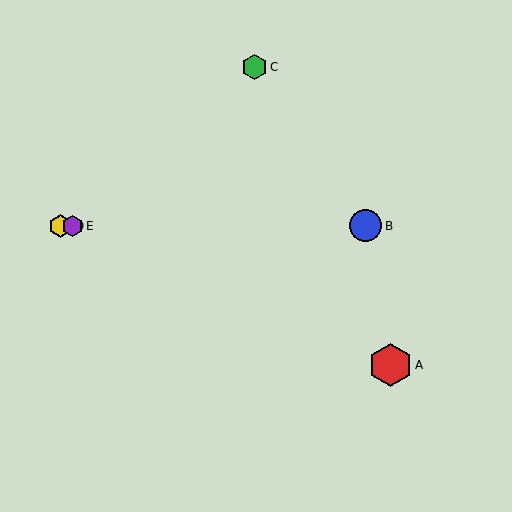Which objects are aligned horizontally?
Objects B, D, E are aligned horizontally.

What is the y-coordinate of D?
Object D is at y≈226.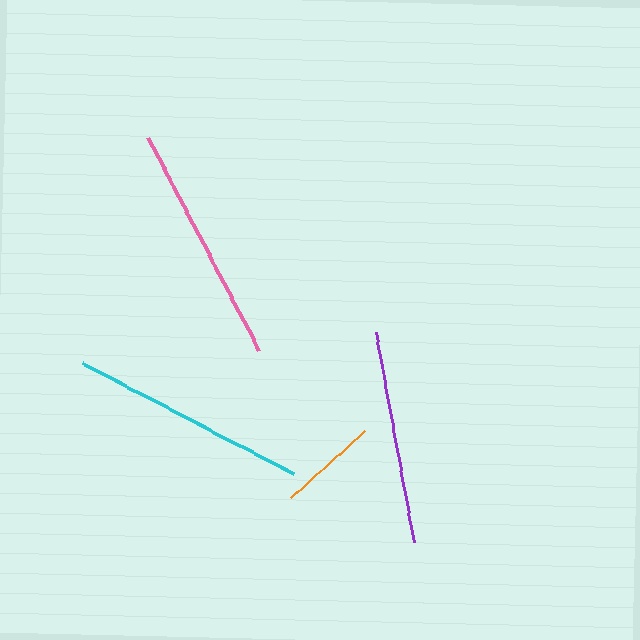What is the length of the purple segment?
The purple segment is approximately 214 pixels long.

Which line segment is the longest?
The pink line is the longest at approximately 240 pixels.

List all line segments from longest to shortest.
From longest to shortest: pink, cyan, purple, orange.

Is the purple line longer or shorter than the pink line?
The pink line is longer than the purple line.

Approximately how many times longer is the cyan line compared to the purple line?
The cyan line is approximately 1.1 times the length of the purple line.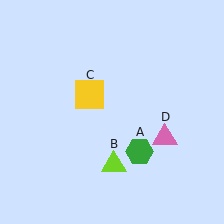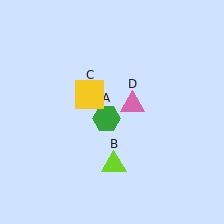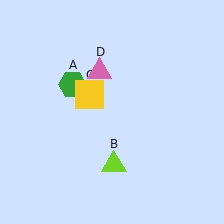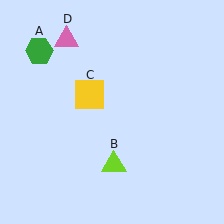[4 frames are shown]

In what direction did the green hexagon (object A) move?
The green hexagon (object A) moved up and to the left.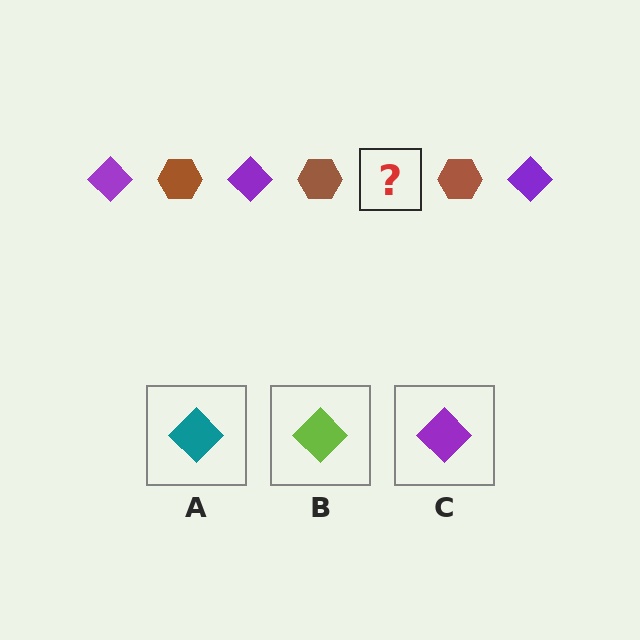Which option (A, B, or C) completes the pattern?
C.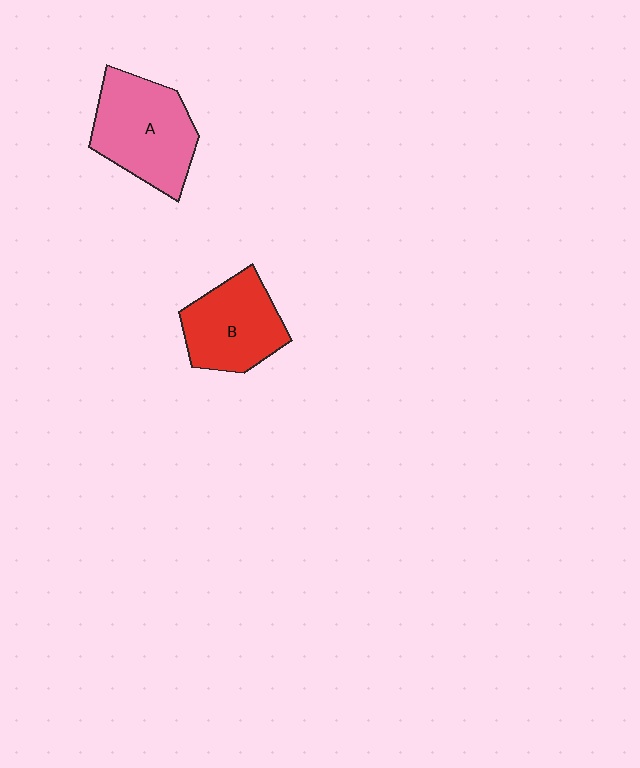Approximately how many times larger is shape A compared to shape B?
Approximately 1.2 times.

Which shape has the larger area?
Shape A (pink).